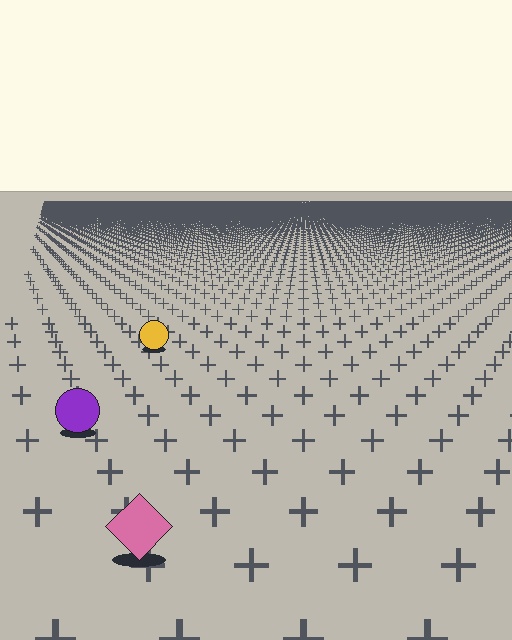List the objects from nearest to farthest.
From nearest to farthest: the pink diamond, the purple circle, the yellow circle.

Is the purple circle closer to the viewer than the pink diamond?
No. The pink diamond is closer — you can tell from the texture gradient: the ground texture is coarser near it.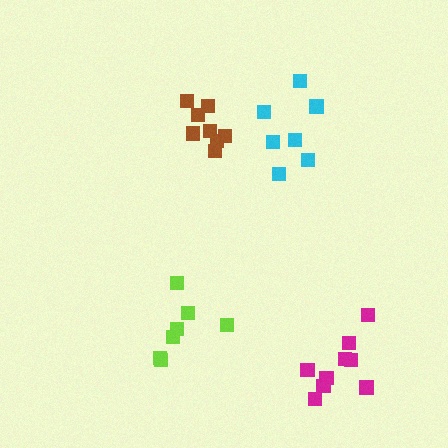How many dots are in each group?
Group 1: 8 dots, Group 2: 7 dots, Group 3: 9 dots, Group 4: 7 dots (31 total).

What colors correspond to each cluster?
The clusters are colored: brown, cyan, magenta, lime.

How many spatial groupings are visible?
There are 4 spatial groupings.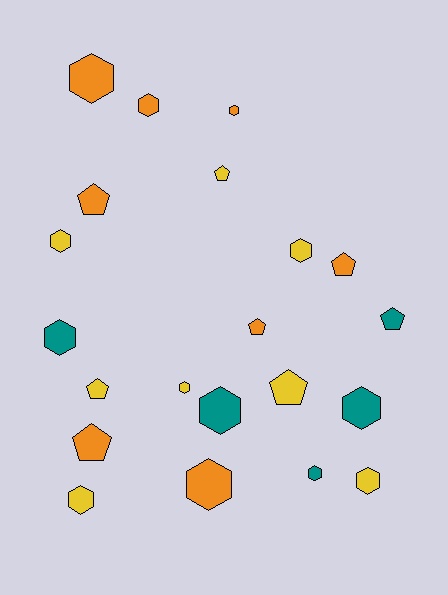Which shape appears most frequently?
Hexagon, with 13 objects.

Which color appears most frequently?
Yellow, with 8 objects.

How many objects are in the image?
There are 21 objects.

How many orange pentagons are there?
There are 4 orange pentagons.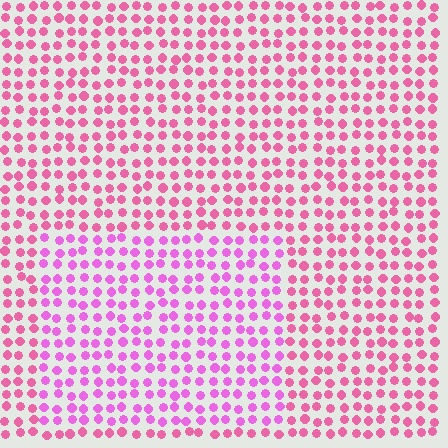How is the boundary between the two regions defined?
The boundary is defined purely by a slight shift in hue (about 27 degrees). Spacing, size, and orientation are identical on both sides.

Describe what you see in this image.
The image is filled with small pink elements in a uniform arrangement. A rectangle-shaped region is visible where the elements are tinted to a slightly different hue, forming a subtle color boundary.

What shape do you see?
I see a rectangle.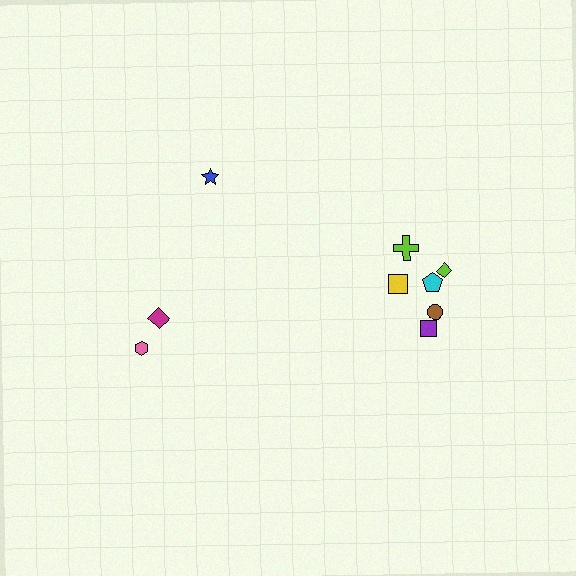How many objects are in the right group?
There are 6 objects.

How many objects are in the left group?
There are 3 objects.